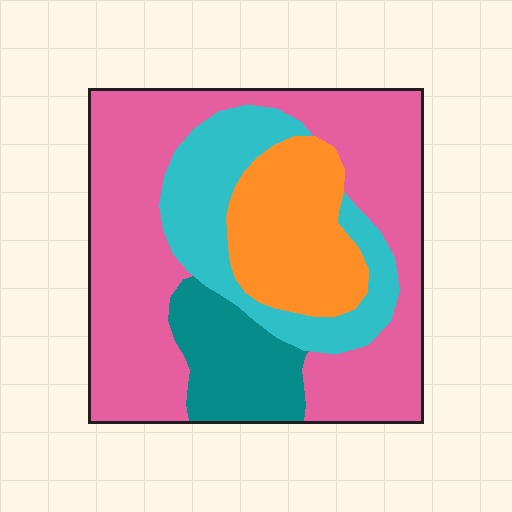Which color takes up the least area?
Teal, at roughly 10%.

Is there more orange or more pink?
Pink.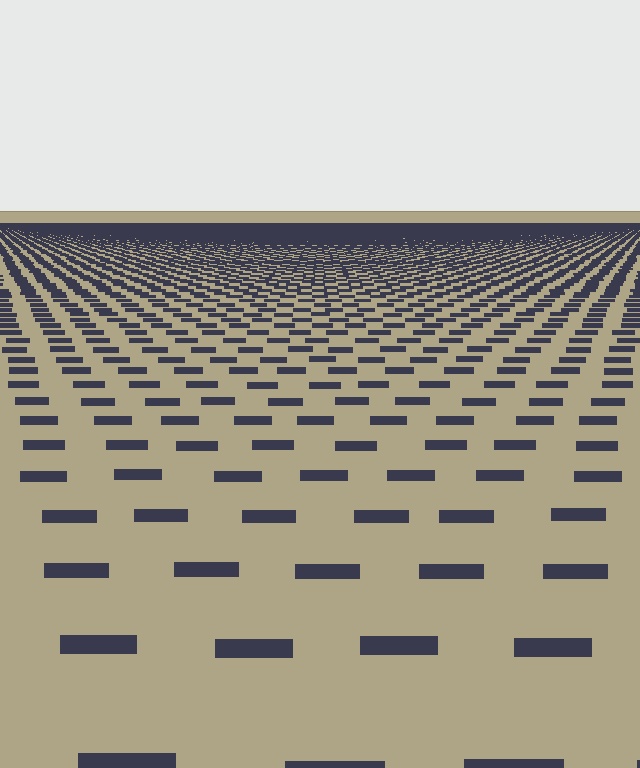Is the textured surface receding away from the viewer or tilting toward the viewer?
The surface is receding away from the viewer. Texture elements get smaller and denser toward the top.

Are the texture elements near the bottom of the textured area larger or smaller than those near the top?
Larger. Near the bottom, elements are closer to the viewer and appear at a bigger on-screen size.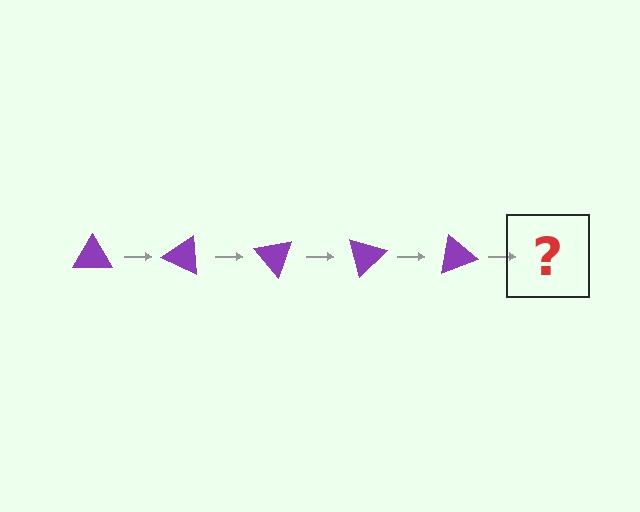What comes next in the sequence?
The next element should be a purple triangle rotated 125 degrees.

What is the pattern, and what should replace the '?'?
The pattern is that the triangle rotates 25 degrees each step. The '?' should be a purple triangle rotated 125 degrees.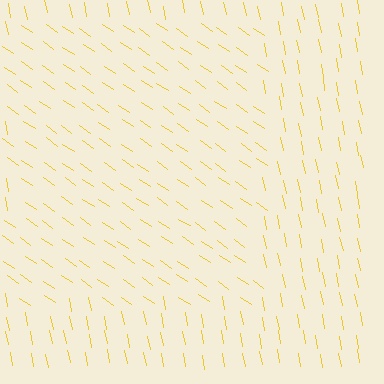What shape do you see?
I see a rectangle.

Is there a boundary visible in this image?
Yes, there is a texture boundary formed by a change in line orientation.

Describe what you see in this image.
The image is filled with small yellow line segments. A rectangle region in the image has lines oriented differently from the surrounding lines, creating a visible texture boundary.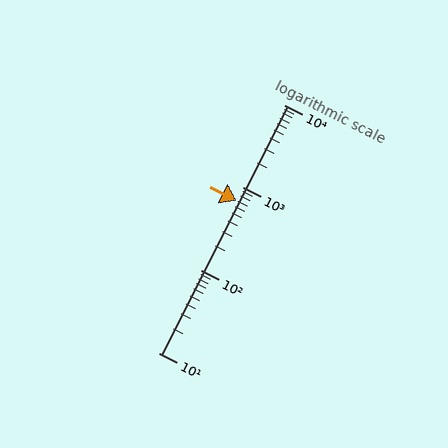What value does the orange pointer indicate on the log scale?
The pointer indicates approximately 690.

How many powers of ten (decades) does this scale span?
The scale spans 3 decades, from 10 to 10000.